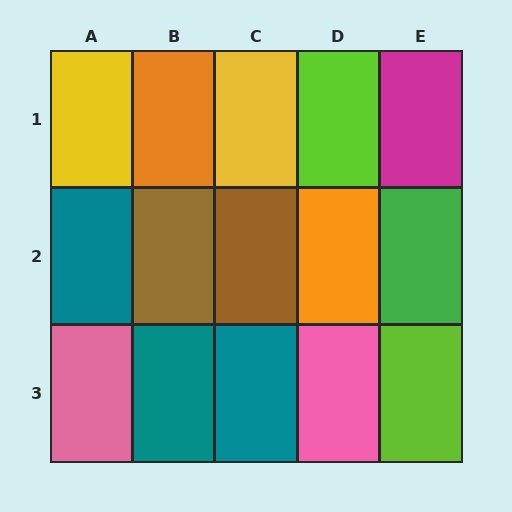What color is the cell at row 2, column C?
Brown.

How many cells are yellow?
2 cells are yellow.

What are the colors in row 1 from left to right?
Yellow, orange, yellow, lime, magenta.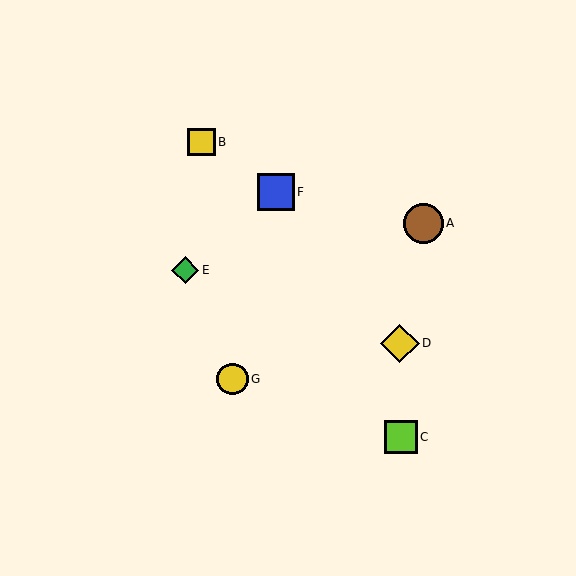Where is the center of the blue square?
The center of the blue square is at (276, 192).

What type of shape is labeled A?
Shape A is a brown circle.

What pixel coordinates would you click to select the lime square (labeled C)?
Click at (401, 437) to select the lime square C.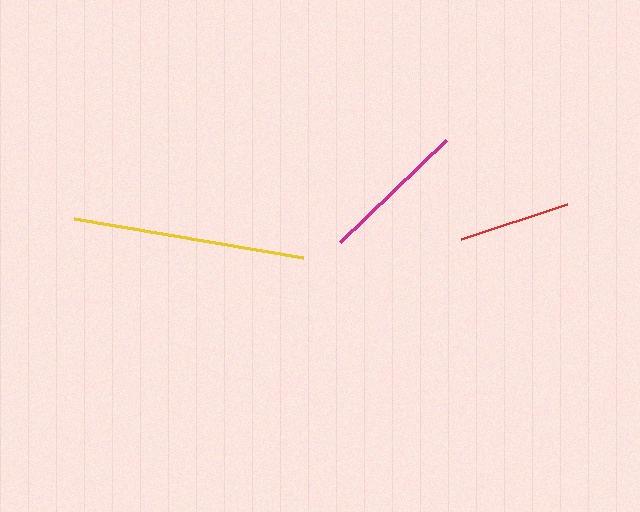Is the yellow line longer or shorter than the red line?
The yellow line is longer than the red line.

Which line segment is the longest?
The yellow line is the longest at approximately 232 pixels.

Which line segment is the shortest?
The red line is the shortest at approximately 112 pixels.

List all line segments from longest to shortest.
From longest to shortest: yellow, magenta, red.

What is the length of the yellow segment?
The yellow segment is approximately 232 pixels long.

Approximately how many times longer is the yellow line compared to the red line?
The yellow line is approximately 2.1 times the length of the red line.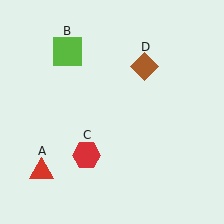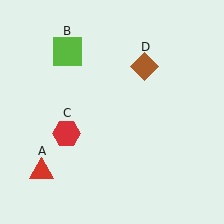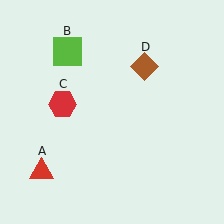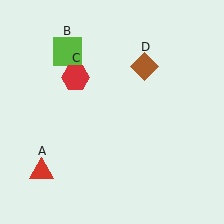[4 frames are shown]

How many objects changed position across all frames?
1 object changed position: red hexagon (object C).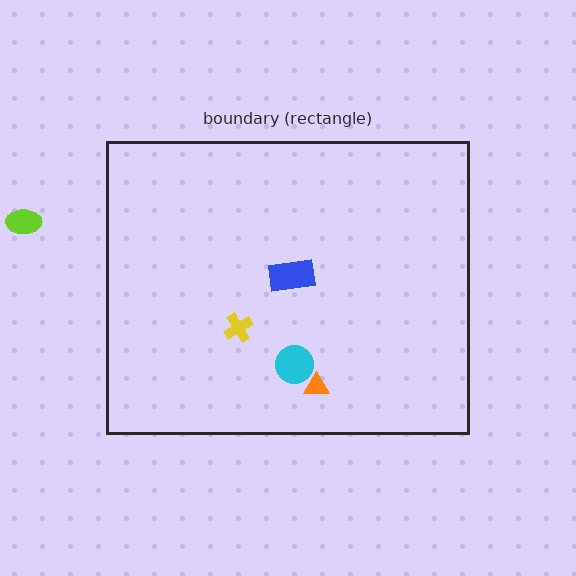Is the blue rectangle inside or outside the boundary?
Inside.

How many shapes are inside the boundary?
4 inside, 1 outside.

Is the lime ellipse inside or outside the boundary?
Outside.